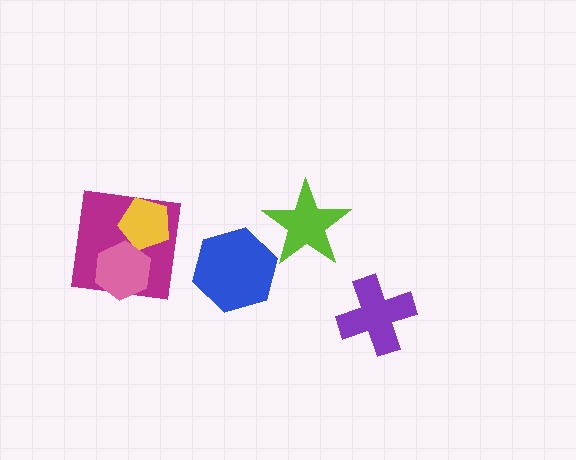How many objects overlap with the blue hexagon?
0 objects overlap with the blue hexagon.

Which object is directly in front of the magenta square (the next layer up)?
The yellow pentagon is directly in front of the magenta square.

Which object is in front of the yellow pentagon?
The pink hexagon is in front of the yellow pentagon.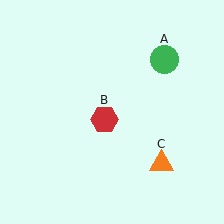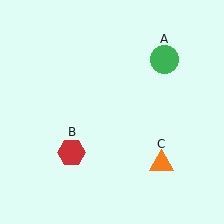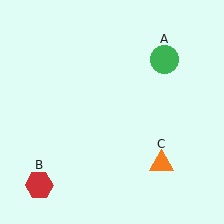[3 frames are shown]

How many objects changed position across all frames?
1 object changed position: red hexagon (object B).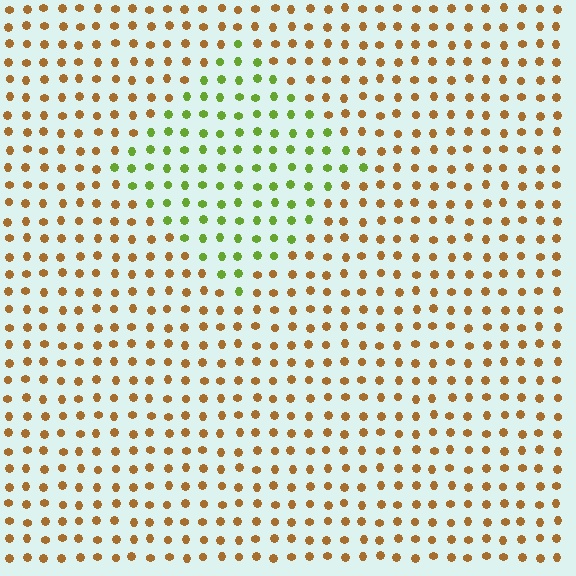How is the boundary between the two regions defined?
The boundary is defined purely by a slight shift in hue (about 61 degrees). Spacing, size, and orientation are identical on both sides.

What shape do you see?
I see a diamond.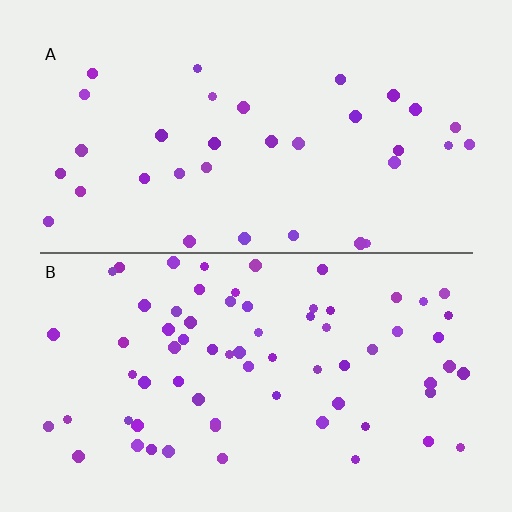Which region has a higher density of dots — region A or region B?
B (the bottom).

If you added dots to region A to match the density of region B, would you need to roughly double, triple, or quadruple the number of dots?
Approximately double.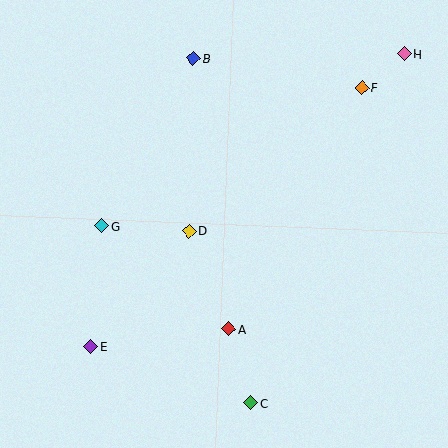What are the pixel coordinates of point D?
Point D is at (189, 231).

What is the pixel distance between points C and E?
The distance between C and E is 170 pixels.